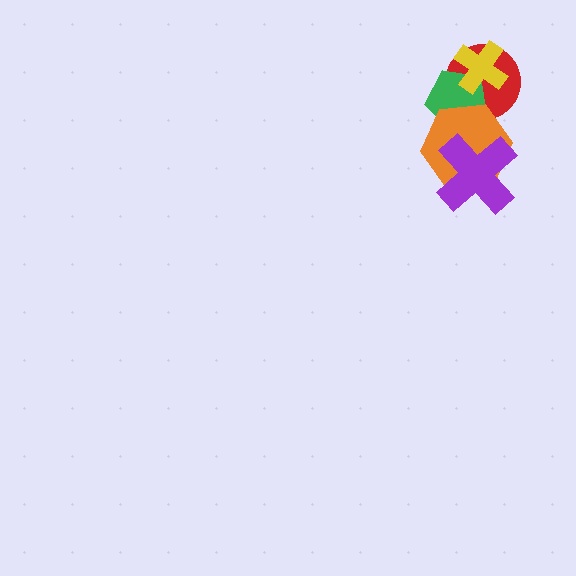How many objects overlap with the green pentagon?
3 objects overlap with the green pentagon.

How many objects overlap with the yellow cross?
2 objects overlap with the yellow cross.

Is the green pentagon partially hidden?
Yes, it is partially covered by another shape.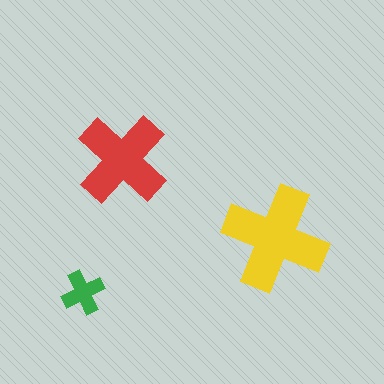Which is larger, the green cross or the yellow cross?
The yellow one.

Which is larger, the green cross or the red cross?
The red one.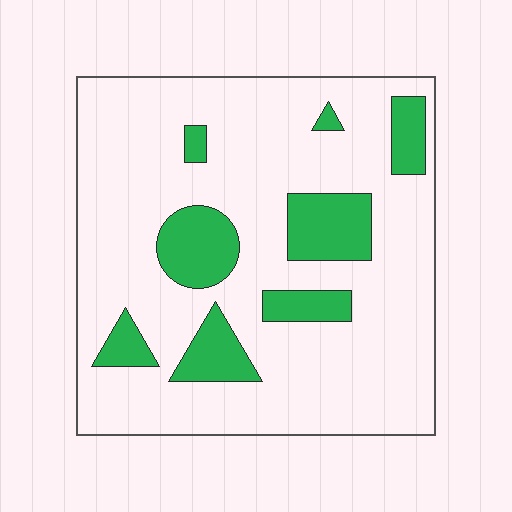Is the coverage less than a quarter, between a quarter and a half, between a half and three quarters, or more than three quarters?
Less than a quarter.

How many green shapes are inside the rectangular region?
8.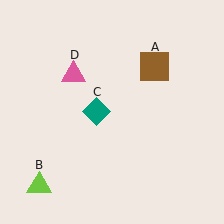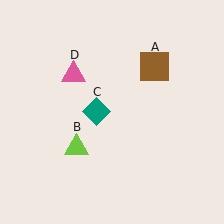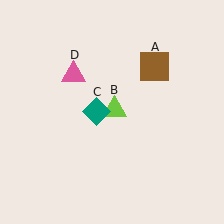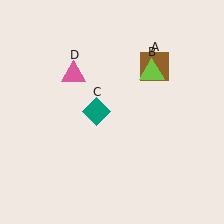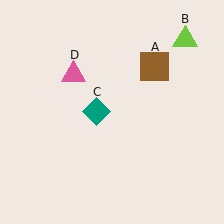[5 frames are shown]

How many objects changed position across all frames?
1 object changed position: lime triangle (object B).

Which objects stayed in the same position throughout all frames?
Brown square (object A) and teal diamond (object C) and pink triangle (object D) remained stationary.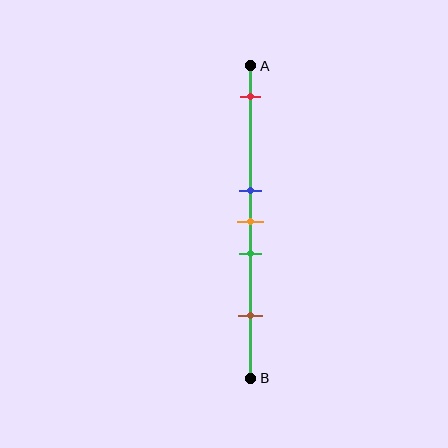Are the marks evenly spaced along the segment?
No, the marks are not evenly spaced.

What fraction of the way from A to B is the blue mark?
The blue mark is approximately 40% (0.4) of the way from A to B.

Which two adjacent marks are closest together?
The blue and orange marks are the closest adjacent pair.